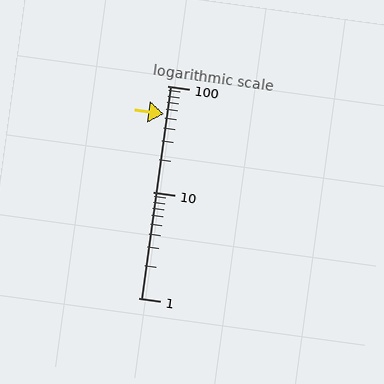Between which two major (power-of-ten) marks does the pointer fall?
The pointer is between 10 and 100.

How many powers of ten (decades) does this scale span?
The scale spans 2 decades, from 1 to 100.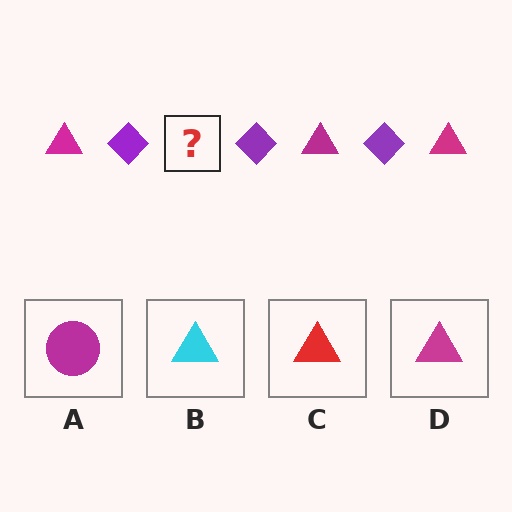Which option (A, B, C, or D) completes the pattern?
D.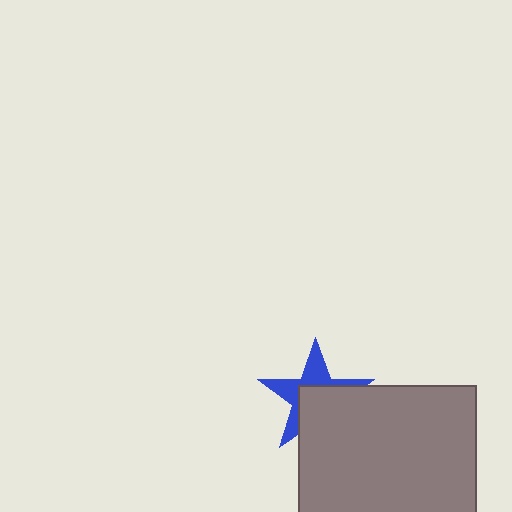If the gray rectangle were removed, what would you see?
You would see the complete blue star.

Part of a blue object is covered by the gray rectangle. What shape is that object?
It is a star.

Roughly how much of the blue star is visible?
About half of it is visible (roughly 47%).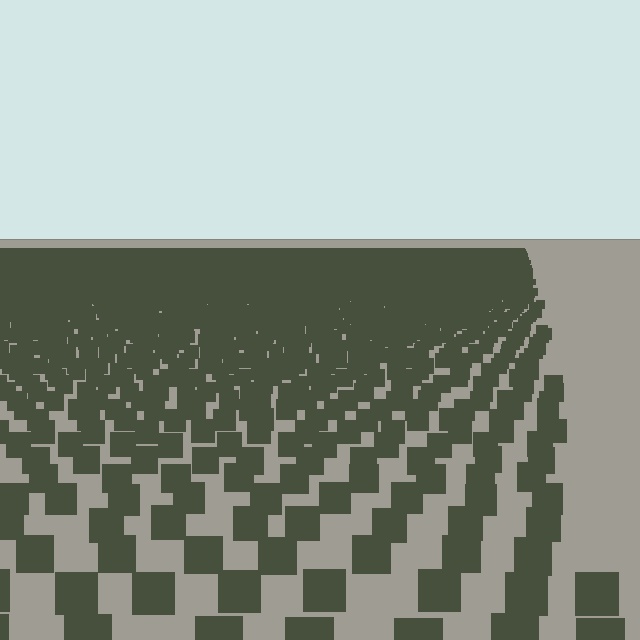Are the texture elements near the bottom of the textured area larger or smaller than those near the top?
Larger. Near the bottom, elements are closer to the viewer and appear at a bigger on-screen size.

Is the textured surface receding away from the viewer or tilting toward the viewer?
The surface is receding away from the viewer. Texture elements get smaller and denser toward the top.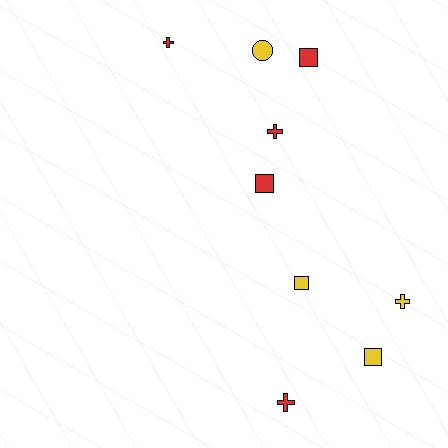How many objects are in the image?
There are 9 objects.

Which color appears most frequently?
Red, with 5 objects.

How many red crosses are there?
There are 3 red crosses.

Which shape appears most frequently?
Square, with 4 objects.